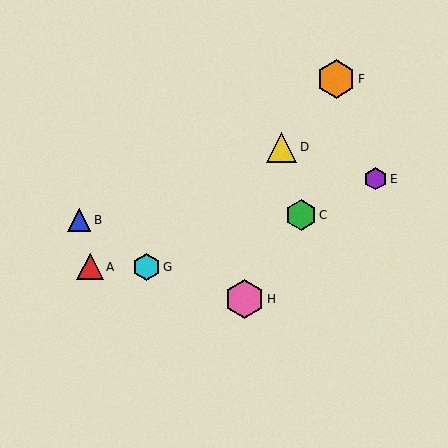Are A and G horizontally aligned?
Yes, both are at y≈267.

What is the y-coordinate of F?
Object F is at y≈79.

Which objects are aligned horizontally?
Objects A, G are aligned horizontally.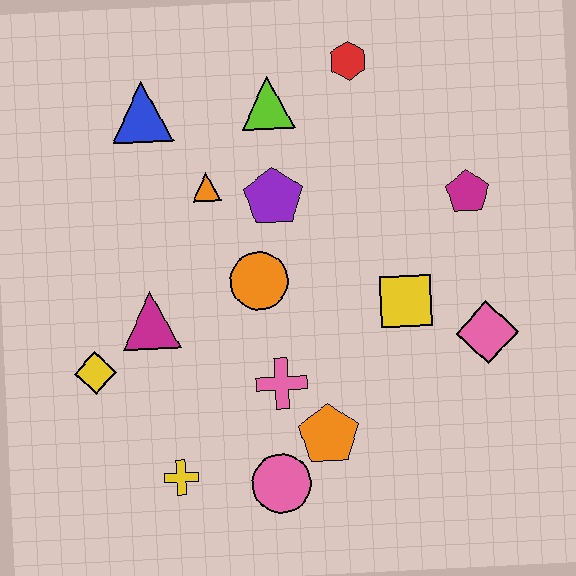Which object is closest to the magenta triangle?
The yellow diamond is closest to the magenta triangle.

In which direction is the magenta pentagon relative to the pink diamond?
The magenta pentagon is above the pink diamond.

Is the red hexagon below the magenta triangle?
No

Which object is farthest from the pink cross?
The red hexagon is farthest from the pink cross.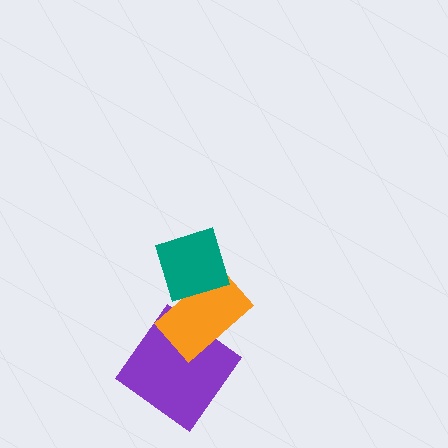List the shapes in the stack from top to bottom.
From top to bottom: the teal diamond, the orange rectangle, the purple diamond.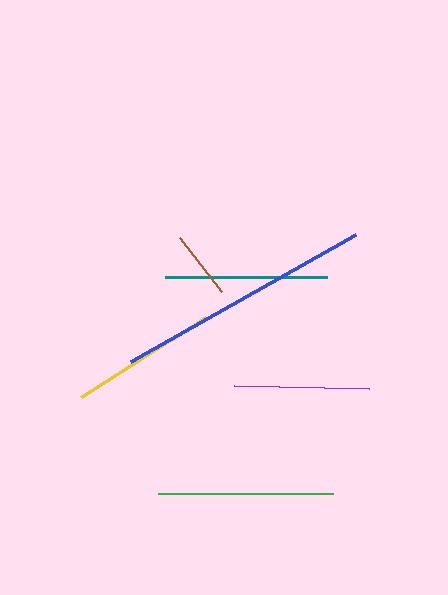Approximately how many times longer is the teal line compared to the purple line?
The teal line is approximately 1.2 times the length of the purple line.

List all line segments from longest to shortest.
From longest to shortest: blue, green, teal, yellow, purple, brown.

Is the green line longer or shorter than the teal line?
The green line is longer than the teal line.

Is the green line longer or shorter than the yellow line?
The green line is longer than the yellow line.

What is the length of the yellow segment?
The yellow segment is approximately 149 pixels long.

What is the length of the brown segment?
The brown segment is approximately 68 pixels long.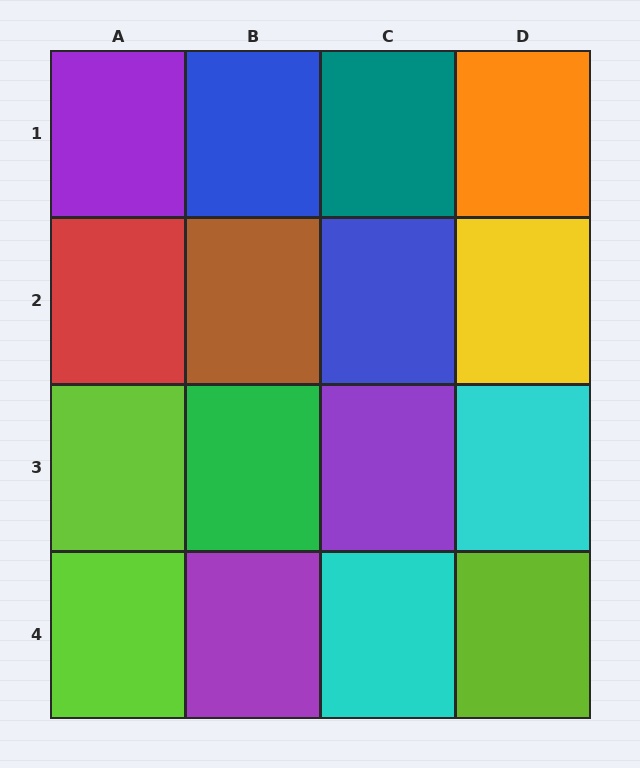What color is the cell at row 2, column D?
Yellow.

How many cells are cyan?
2 cells are cyan.